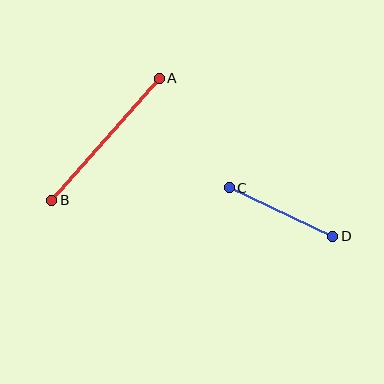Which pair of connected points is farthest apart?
Points A and B are farthest apart.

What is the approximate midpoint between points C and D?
The midpoint is at approximately (281, 212) pixels.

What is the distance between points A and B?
The distance is approximately 163 pixels.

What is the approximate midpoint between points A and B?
The midpoint is at approximately (106, 139) pixels.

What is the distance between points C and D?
The distance is approximately 114 pixels.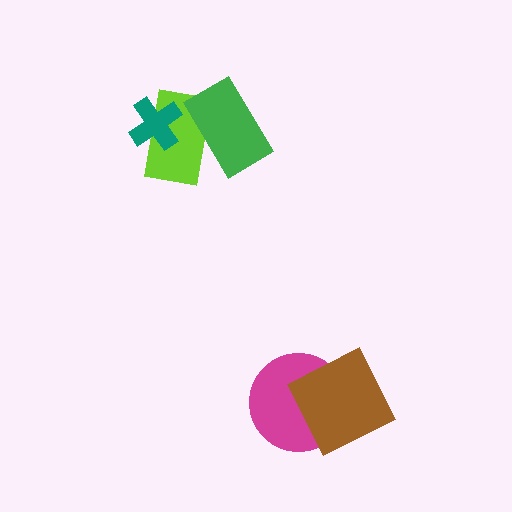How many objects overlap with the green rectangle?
1 object overlaps with the green rectangle.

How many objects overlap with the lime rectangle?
2 objects overlap with the lime rectangle.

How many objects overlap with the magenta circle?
1 object overlaps with the magenta circle.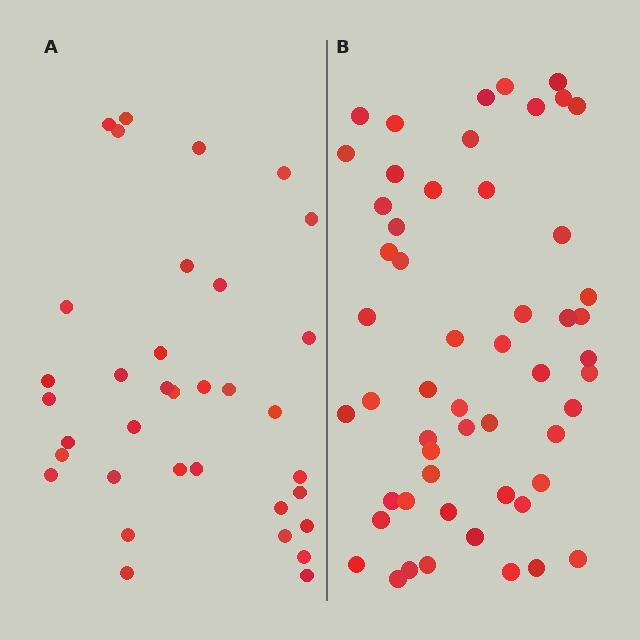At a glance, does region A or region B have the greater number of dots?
Region B (the right region) has more dots.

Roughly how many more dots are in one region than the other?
Region B has approximately 20 more dots than region A.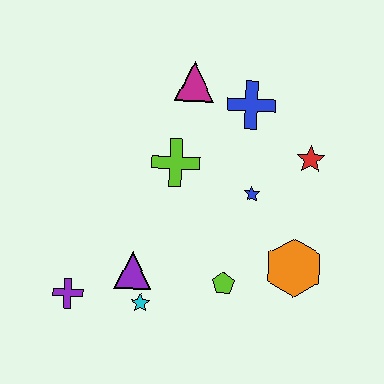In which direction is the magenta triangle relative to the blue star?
The magenta triangle is above the blue star.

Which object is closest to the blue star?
The red star is closest to the blue star.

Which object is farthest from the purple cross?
The red star is farthest from the purple cross.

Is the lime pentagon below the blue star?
Yes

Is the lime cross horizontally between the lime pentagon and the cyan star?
Yes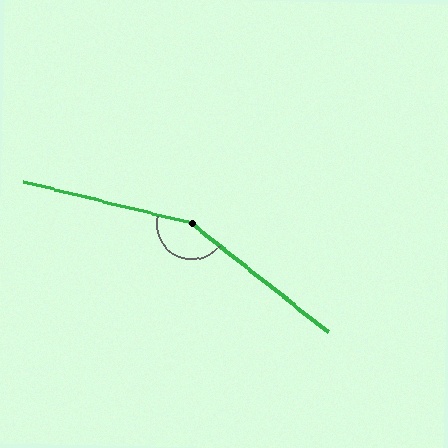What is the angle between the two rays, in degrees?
Approximately 156 degrees.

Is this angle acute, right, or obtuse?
It is obtuse.